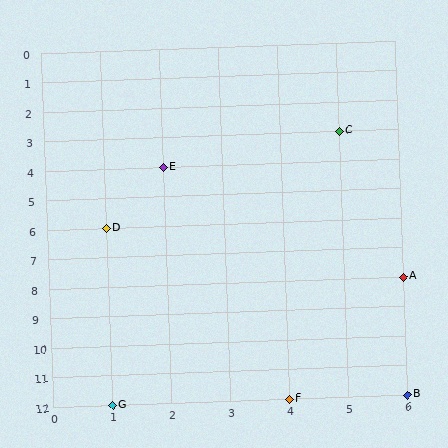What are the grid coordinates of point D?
Point D is at grid coordinates (1, 6).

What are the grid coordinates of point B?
Point B is at grid coordinates (6, 12).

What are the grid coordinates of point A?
Point A is at grid coordinates (6, 8).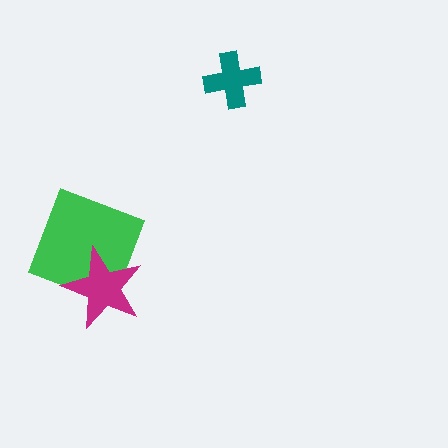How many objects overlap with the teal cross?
0 objects overlap with the teal cross.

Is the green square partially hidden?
Yes, it is partially covered by another shape.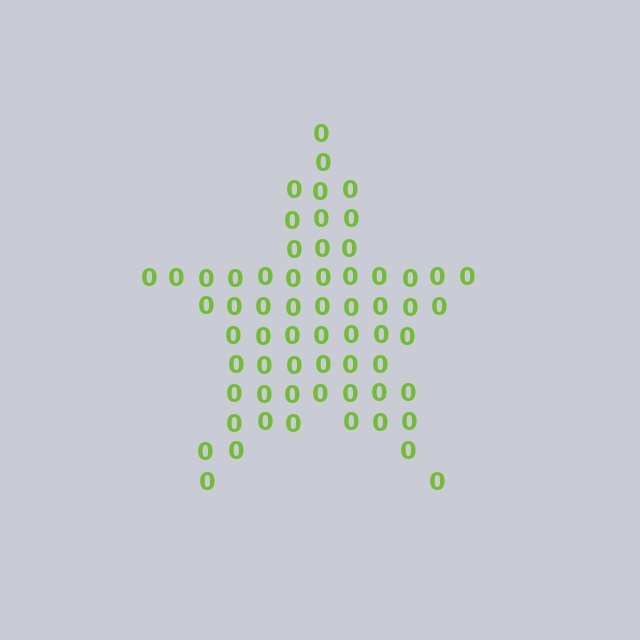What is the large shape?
The large shape is a star.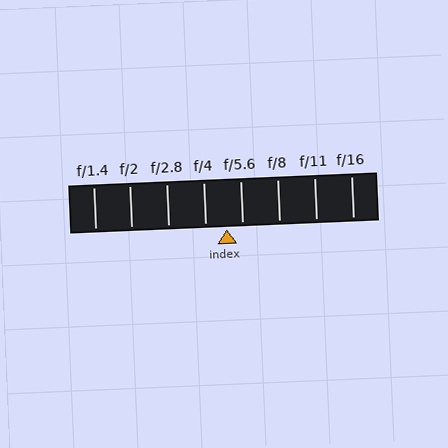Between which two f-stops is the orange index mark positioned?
The index mark is between f/4 and f/5.6.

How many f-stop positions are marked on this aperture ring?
There are 8 f-stop positions marked.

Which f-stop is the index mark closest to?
The index mark is closest to f/5.6.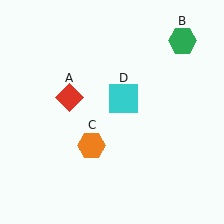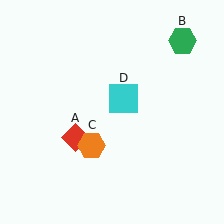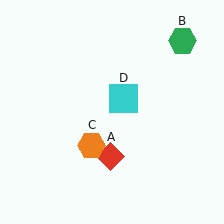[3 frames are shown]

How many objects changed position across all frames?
1 object changed position: red diamond (object A).